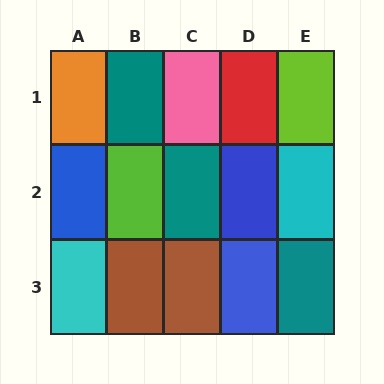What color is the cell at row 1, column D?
Red.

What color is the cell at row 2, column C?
Teal.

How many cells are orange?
1 cell is orange.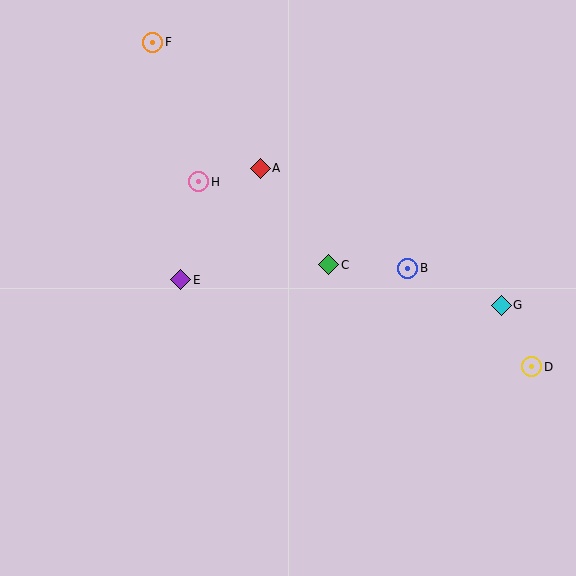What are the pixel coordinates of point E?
Point E is at (181, 280).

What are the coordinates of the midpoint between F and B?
The midpoint between F and B is at (280, 155).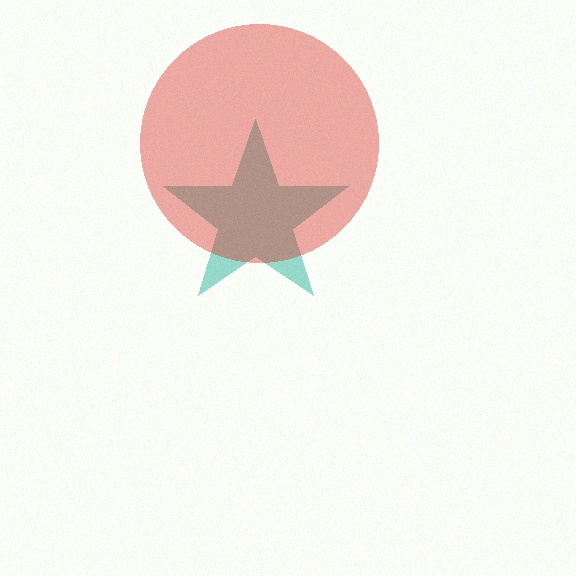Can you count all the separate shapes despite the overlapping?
Yes, there are 2 separate shapes.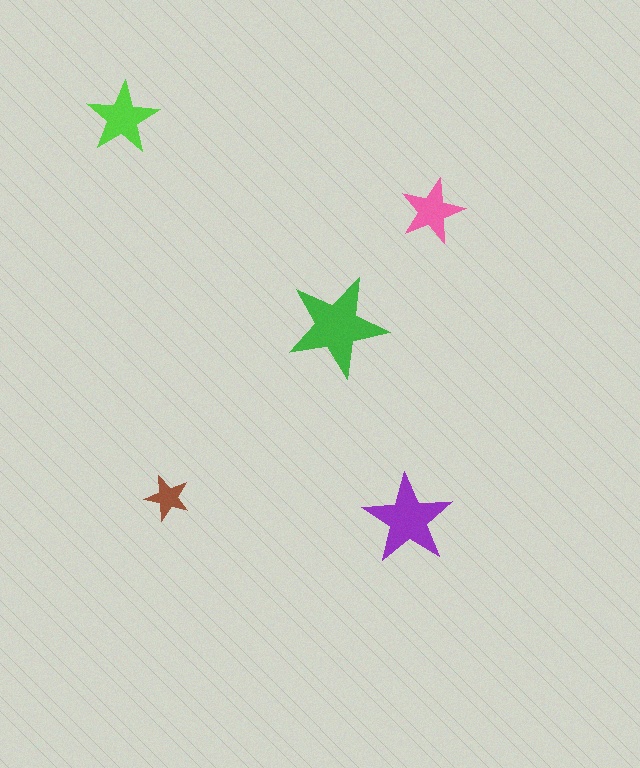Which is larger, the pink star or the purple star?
The purple one.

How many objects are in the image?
There are 5 objects in the image.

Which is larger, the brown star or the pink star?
The pink one.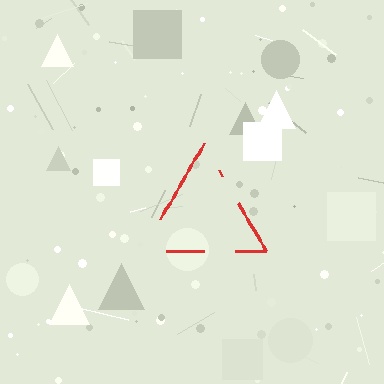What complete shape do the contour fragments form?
The contour fragments form a triangle.